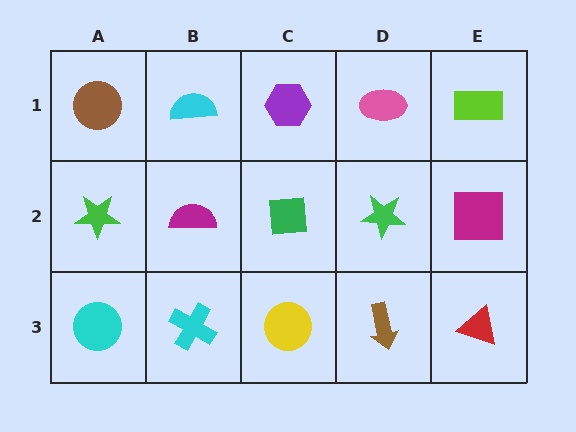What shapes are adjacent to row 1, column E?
A magenta square (row 2, column E), a pink ellipse (row 1, column D).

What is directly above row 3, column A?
A green star.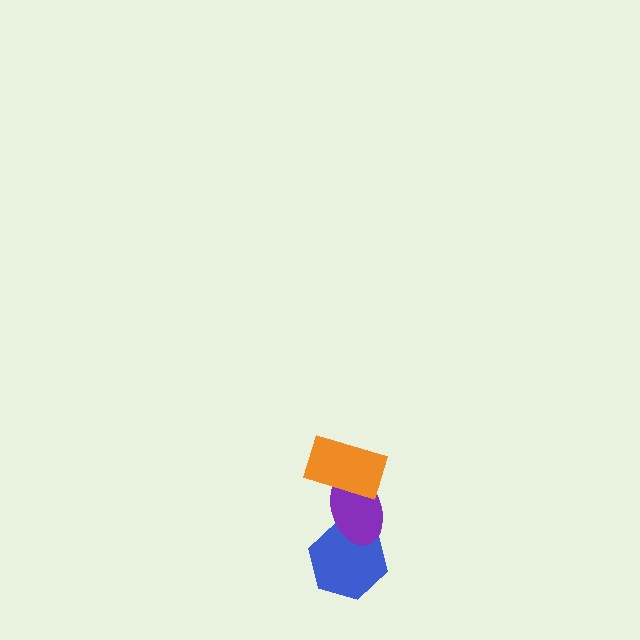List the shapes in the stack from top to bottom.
From top to bottom: the orange rectangle, the purple ellipse, the blue hexagon.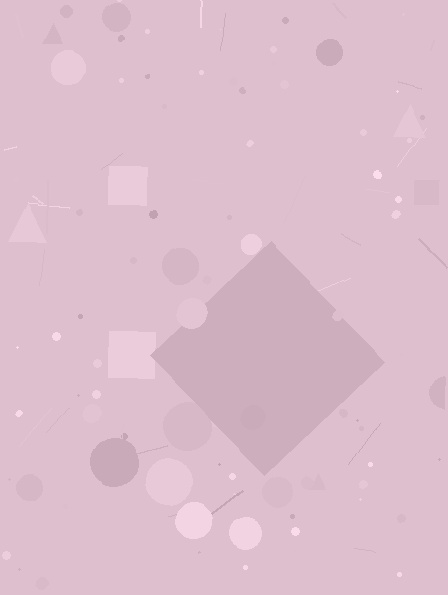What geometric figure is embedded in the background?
A diamond is embedded in the background.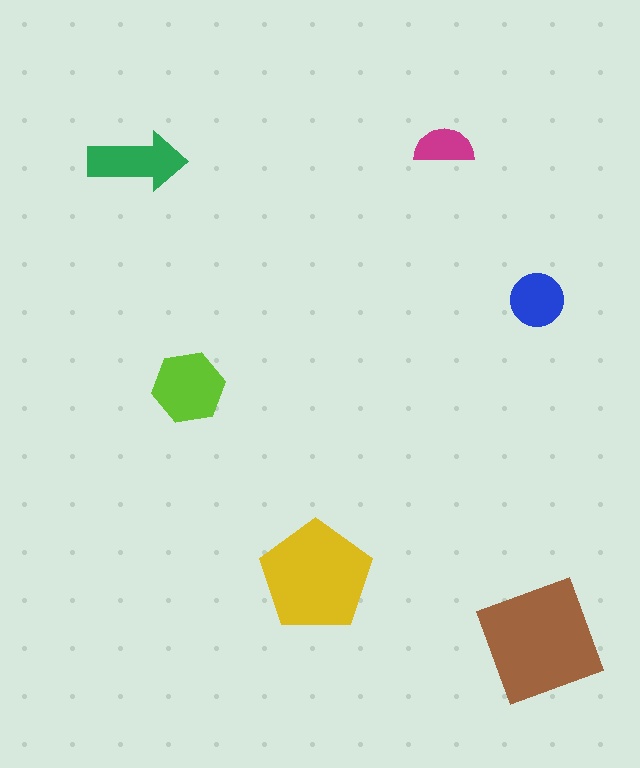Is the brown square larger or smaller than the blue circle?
Larger.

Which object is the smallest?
The magenta semicircle.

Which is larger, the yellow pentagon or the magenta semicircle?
The yellow pentagon.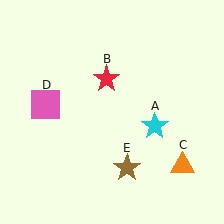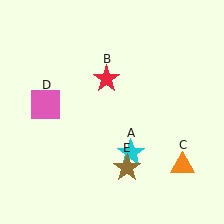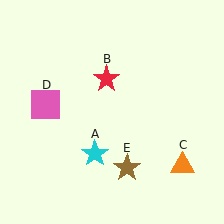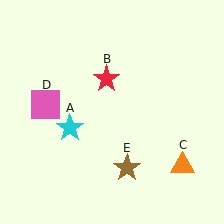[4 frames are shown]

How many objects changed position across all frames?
1 object changed position: cyan star (object A).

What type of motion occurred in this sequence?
The cyan star (object A) rotated clockwise around the center of the scene.